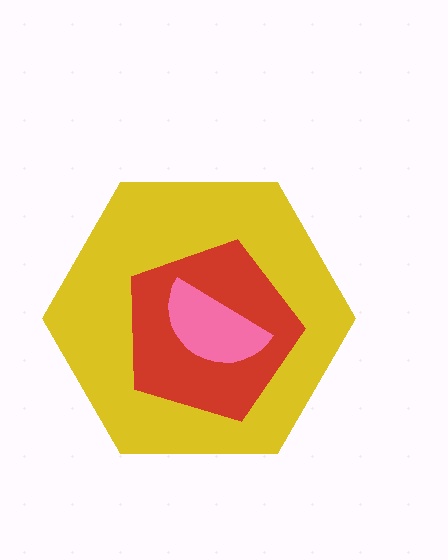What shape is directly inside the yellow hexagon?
The red pentagon.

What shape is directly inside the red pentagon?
The pink semicircle.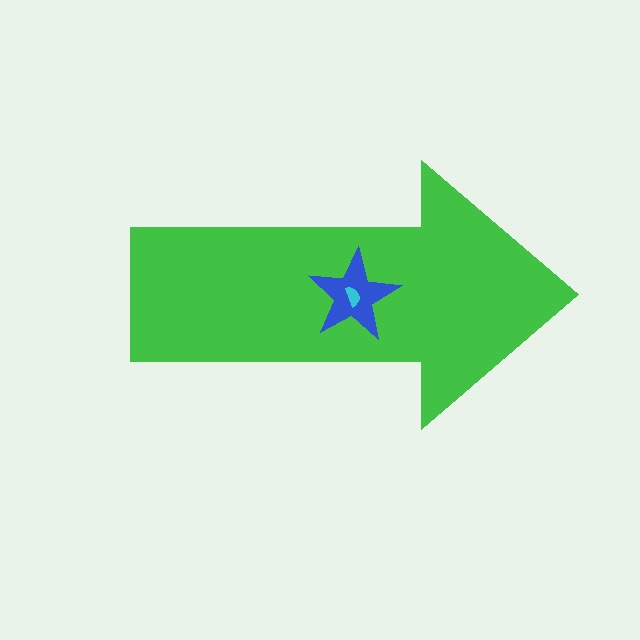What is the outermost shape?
The green arrow.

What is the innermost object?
The cyan semicircle.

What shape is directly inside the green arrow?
The blue star.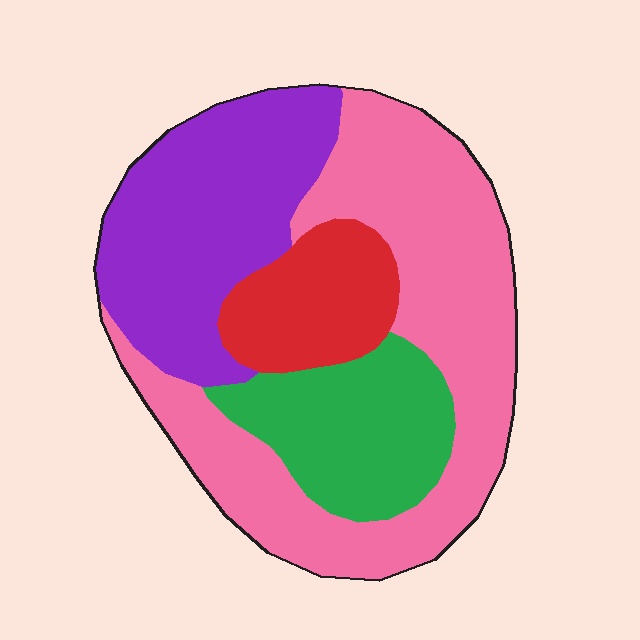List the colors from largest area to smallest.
From largest to smallest: pink, purple, green, red.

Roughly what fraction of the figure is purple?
Purple covers around 25% of the figure.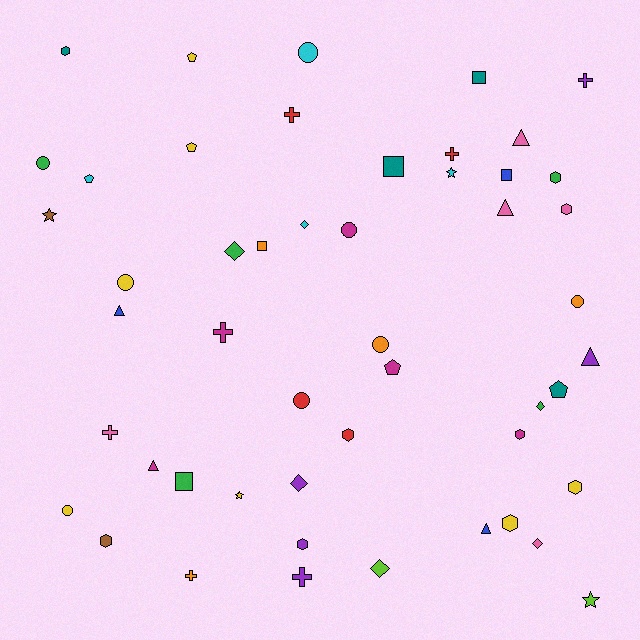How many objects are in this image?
There are 50 objects.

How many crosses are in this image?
There are 7 crosses.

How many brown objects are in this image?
There are 2 brown objects.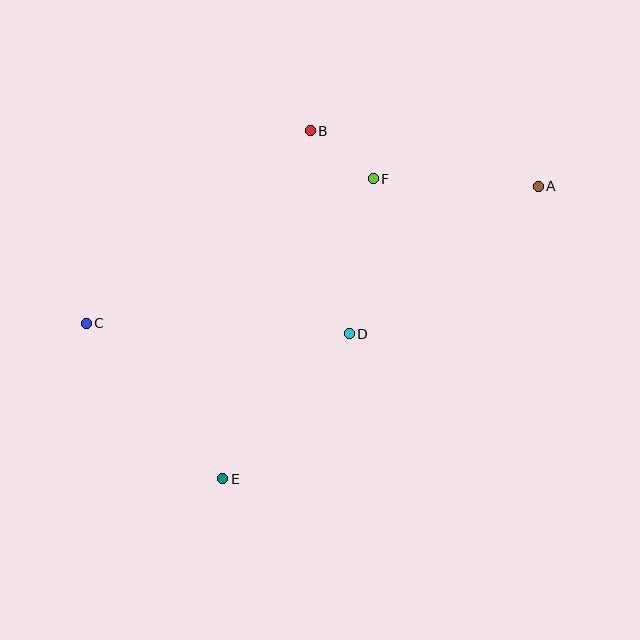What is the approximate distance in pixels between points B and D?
The distance between B and D is approximately 207 pixels.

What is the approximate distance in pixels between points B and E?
The distance between B and E is approximately 359 pixels.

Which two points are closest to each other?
Points B and F are closest to each other.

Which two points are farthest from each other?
Points A and C are farthest from each other.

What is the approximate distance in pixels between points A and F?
The distance between A and F is approximately 165 pixels.